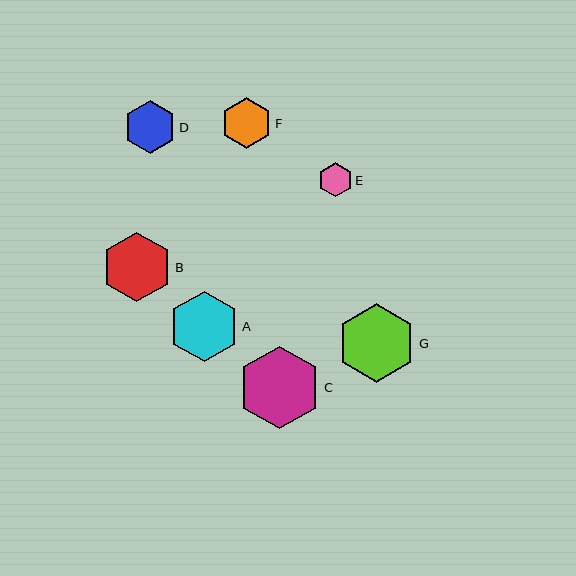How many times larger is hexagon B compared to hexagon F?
Hexagon B is approximately 1.4 times the size of hexagon F.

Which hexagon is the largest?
Hexagon C is the largest with a size of approximately 83 pixels.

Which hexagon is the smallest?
Hexagon E is the smallest with a size of approximately 34 pixels.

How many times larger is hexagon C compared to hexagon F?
Hexagon C is approximately 1.6 times the size of hexagon F.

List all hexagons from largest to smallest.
From largest to smallest: C, G, A, B, D, F, E.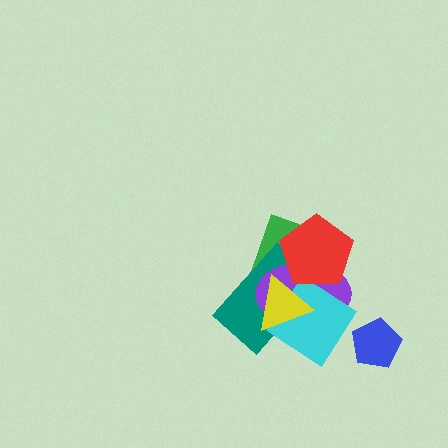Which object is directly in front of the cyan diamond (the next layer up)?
The yellow triangle is directly in front of the cyan diamond.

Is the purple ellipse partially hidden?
Yes, it is partially covered by another shape.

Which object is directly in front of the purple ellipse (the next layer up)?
The cyan diamond is directly in front of the purple ellipse.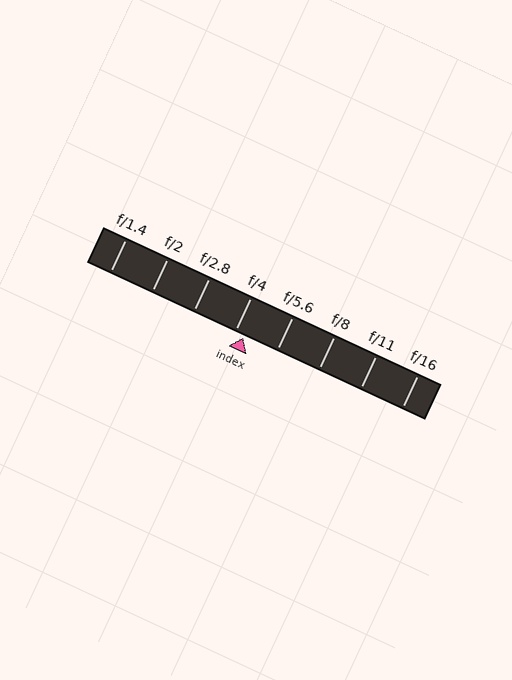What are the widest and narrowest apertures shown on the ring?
The widest aperture shown is f/1.4 and the narrowest is f/16.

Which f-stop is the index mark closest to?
The index mark is closest to f/4.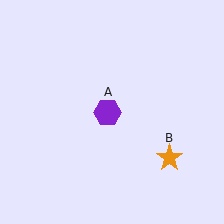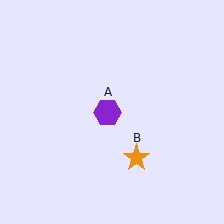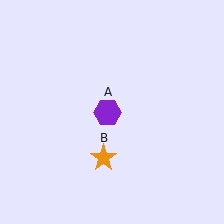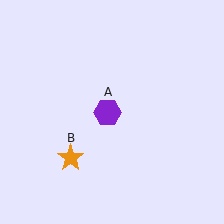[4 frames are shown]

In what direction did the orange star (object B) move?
The orange star (object B) moved left.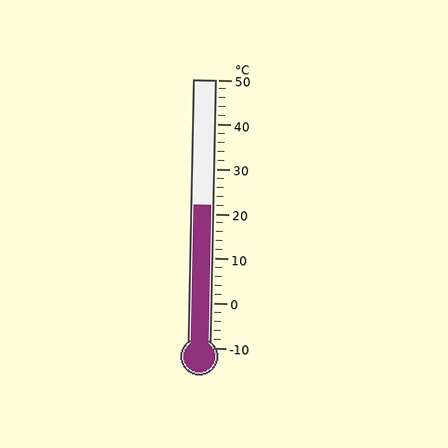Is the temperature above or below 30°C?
The temperature is below 30°C.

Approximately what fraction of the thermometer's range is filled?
The thermometer is filled to approximately 55% of its range.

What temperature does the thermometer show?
The thermometer shows approximately 22°C.